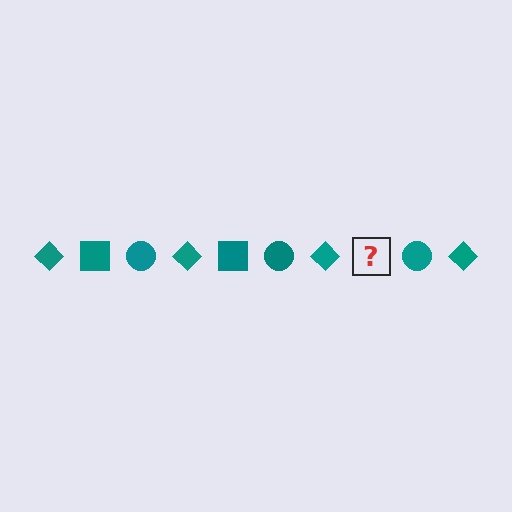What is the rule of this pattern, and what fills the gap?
The rule is that the pattern cycles through diamond, square, circle shapes in teal. The gap should be filled with a teal square.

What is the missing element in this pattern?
The missing element is a teal square.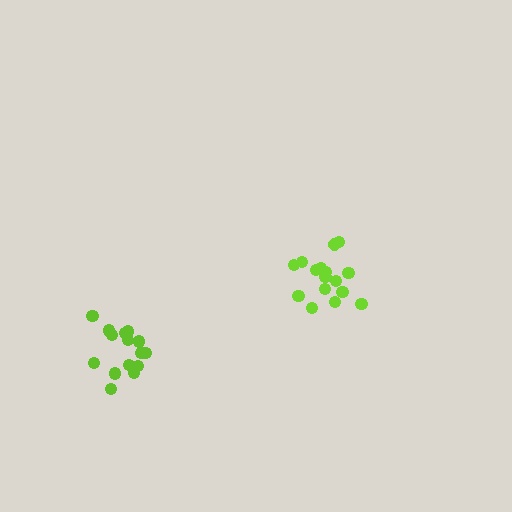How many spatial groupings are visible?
There are 2 spatial groupings.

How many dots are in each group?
Group 1: 16 dots, Group 2: 16 dots (32 total).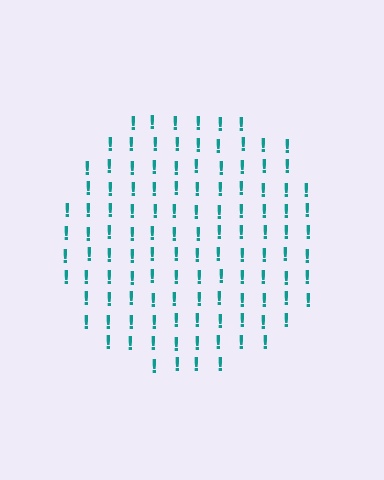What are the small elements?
The small elements are exclamation marks.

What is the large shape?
The large shape is a circle.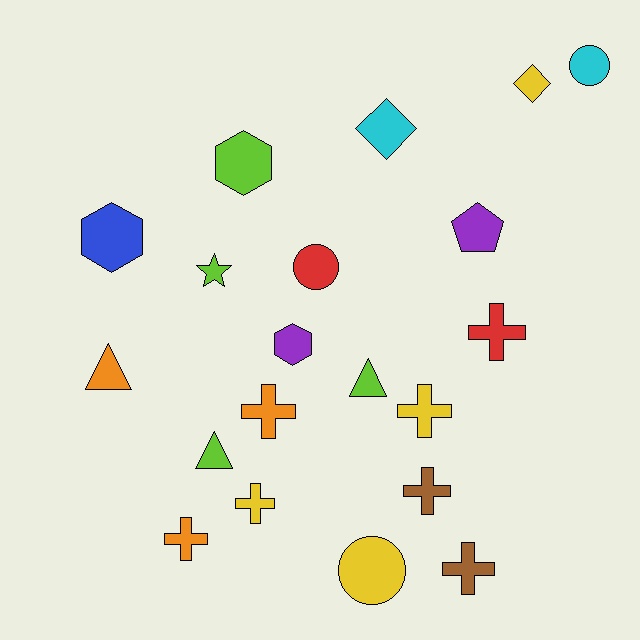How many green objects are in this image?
There are no green objects.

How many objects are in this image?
There are 20 objects.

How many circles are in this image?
There are 3 circles.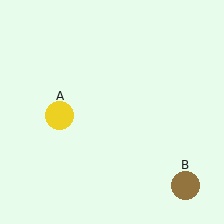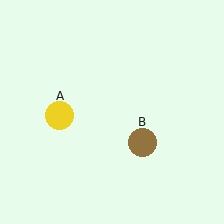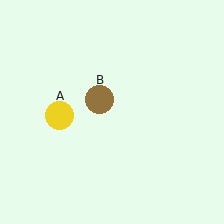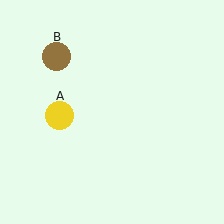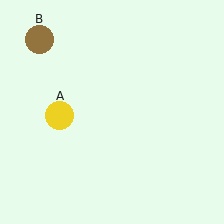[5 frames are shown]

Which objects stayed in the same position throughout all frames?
Yellow circle (object A) remained stationary.